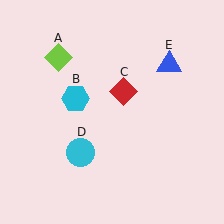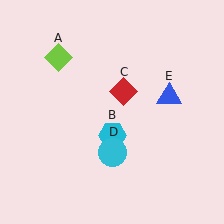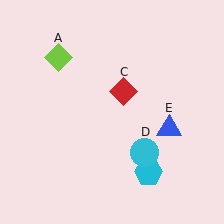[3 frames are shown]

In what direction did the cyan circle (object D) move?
The cyan circle (object D) moved right.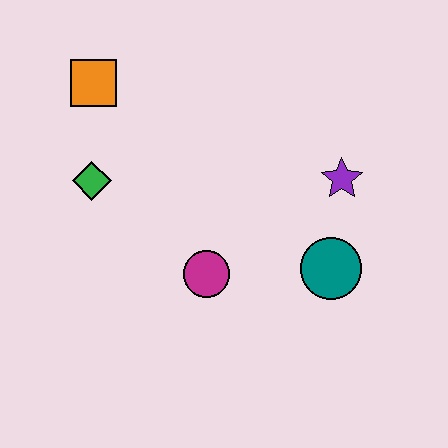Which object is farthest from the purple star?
The orange square is farthest from the purple star.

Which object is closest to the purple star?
The teal circle is closest to the purple star.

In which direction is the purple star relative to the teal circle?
The purple star is above the teal circle.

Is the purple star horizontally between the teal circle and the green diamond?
No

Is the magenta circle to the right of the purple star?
No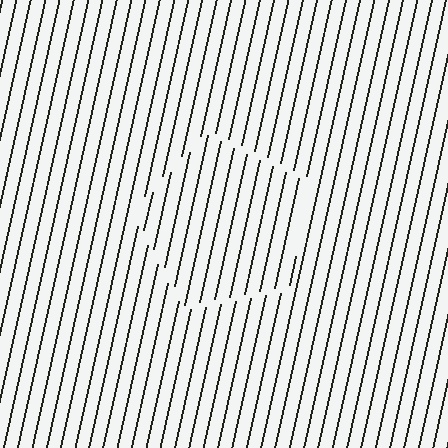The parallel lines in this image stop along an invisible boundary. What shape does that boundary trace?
An illusory pentagon. The interior of the shape contains the same grating, shifted by half a period — the contour is defined by the phase discontinuity where line-ends from the inner and outer gratings abut.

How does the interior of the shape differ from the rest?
The interior of the shape contains the same grating, shifted by half a period — the contour is defined by the phase discontinuity where line-ends from the inner and outer gratings abut.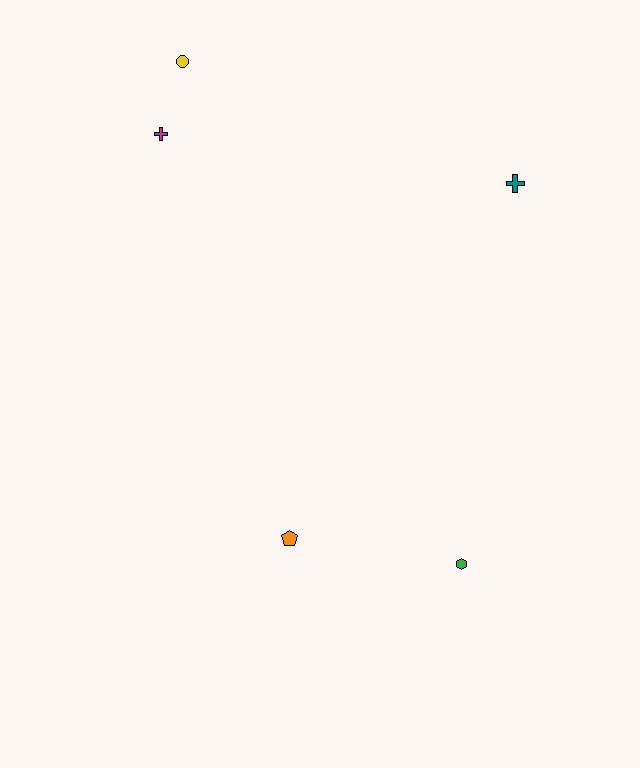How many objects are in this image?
There are 5 objects.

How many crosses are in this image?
There are 2 crosses.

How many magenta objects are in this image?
There is 1 magenta object.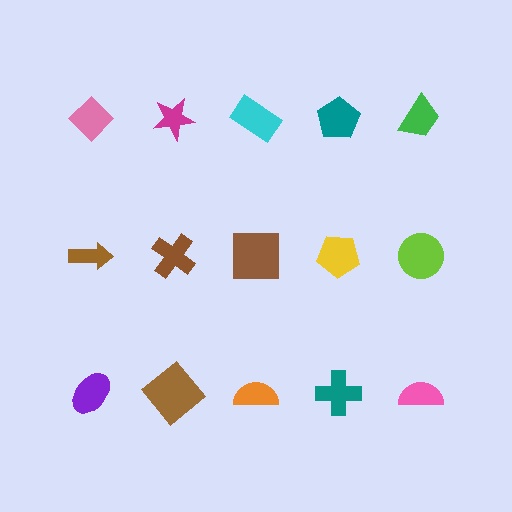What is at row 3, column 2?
A brown diamond.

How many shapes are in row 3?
5 shapes.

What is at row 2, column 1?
A brown arrow.